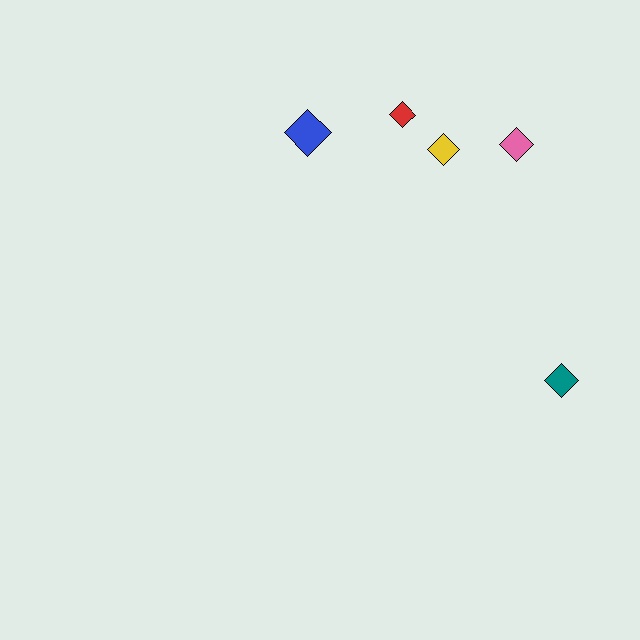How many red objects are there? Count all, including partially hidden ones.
There is 1 red object.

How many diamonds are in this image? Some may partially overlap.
There are 5 diamonds.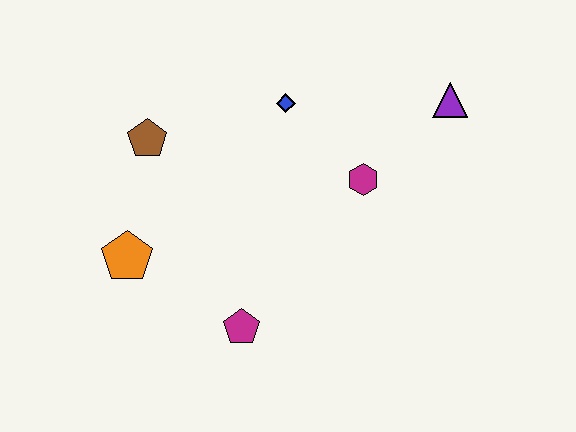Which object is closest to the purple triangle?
The magenta hexagon is closest to the purple triangle.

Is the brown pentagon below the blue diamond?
Yes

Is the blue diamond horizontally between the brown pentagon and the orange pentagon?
No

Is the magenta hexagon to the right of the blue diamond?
Yes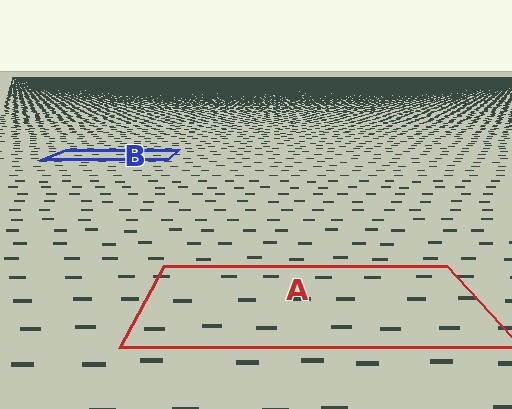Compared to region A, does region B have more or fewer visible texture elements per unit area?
Region B has more texture elements per unit area — they are packed more densely because it is farther away.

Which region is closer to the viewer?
Region A is closer. The texture elements there are larger and more spread out.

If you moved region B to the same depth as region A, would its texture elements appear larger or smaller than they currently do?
They would appear larger. At a closer depth, the same texture elements are projected at a bigger on-screen size.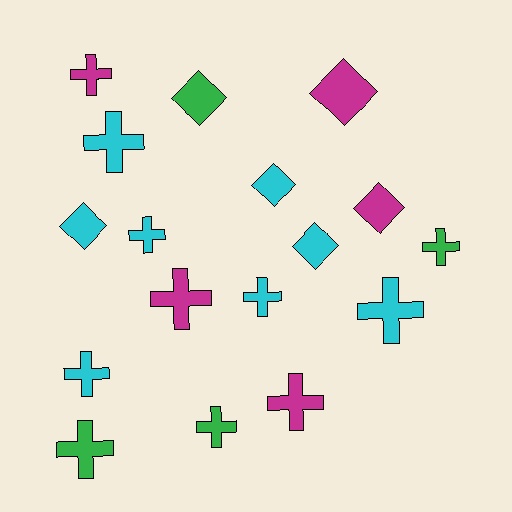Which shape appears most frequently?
Cross, with 11 objects.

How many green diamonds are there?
There is 1 green diamond.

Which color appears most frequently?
Cyan, with 8 objects.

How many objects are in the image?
There are 17 objects.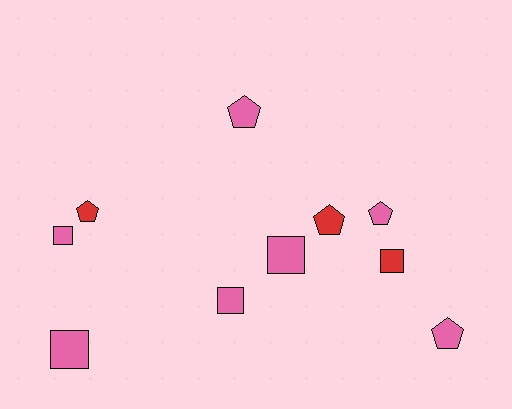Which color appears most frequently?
Pink, with 7 objects.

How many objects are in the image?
There are 10 objects.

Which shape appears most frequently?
Pentagon, with 5 objects.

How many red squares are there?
There is 1 red square.